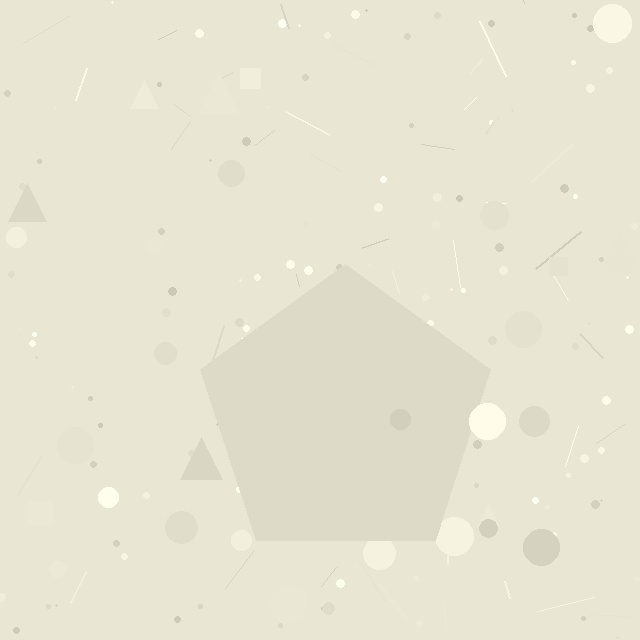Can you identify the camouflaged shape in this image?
The camouflaged shape is a pentagon.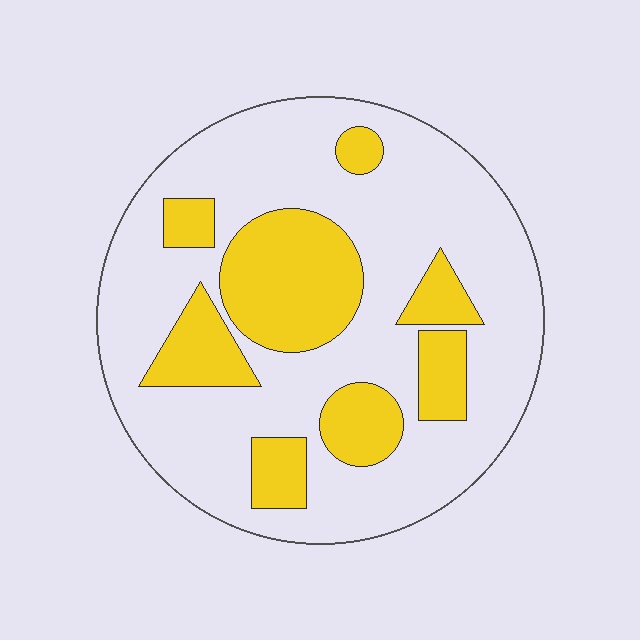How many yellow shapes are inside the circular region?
8.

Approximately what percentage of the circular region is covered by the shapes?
Approximately 30%.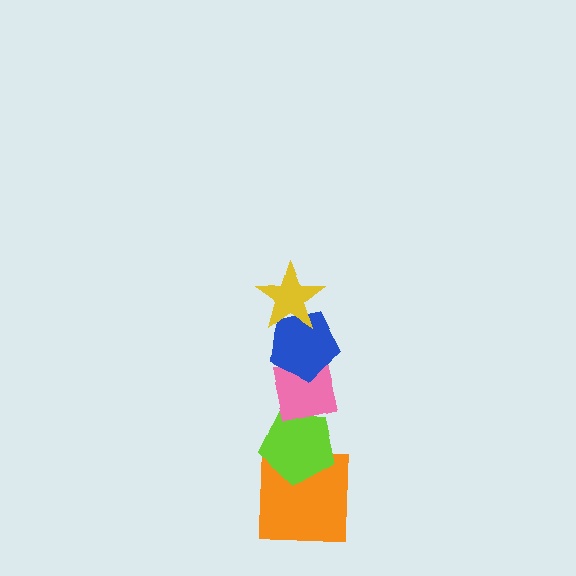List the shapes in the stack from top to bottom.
From top to bottom: the yellow star, the blue pentagon, the pink square, the lime pentagon, the orange square.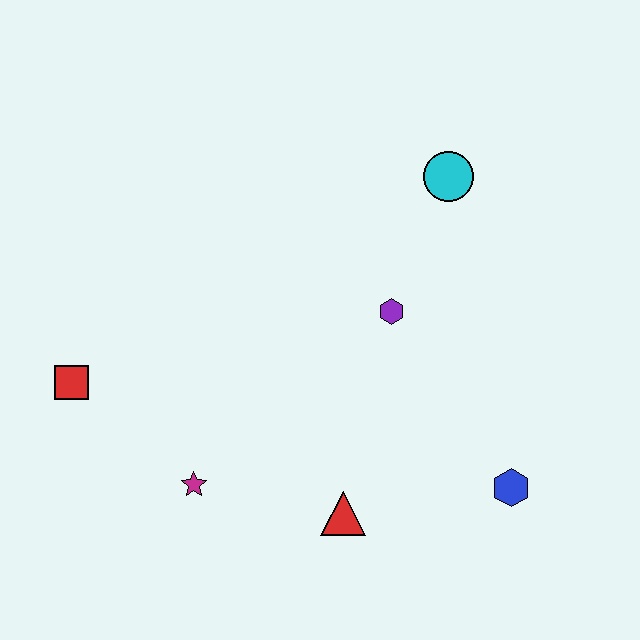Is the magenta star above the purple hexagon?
No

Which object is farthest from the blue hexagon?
The red square is farthest from the blue hexagon.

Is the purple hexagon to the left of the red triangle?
No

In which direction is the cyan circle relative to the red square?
The cyan circle is to the right of the red square.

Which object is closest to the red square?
The magenta star is closest to the red square.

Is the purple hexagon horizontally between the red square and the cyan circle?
Yes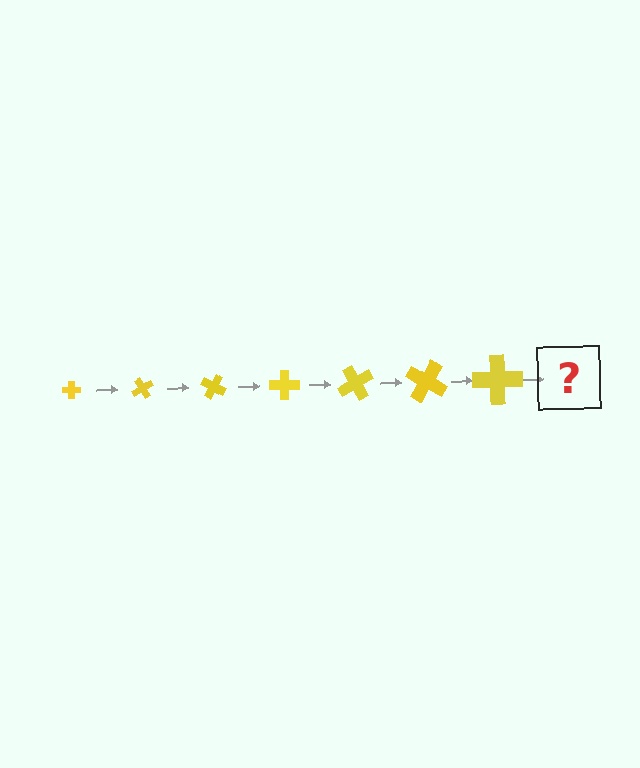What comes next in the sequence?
The next element should be a cross, larger than the previous one and rotated 420 degrees from the start.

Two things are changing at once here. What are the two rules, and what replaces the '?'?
The two rules are that the cross grows larger each step and it rotates 60 degrees each step. The '?' should be a cross, larger than the previous one and rotated 420 degrees from the start.